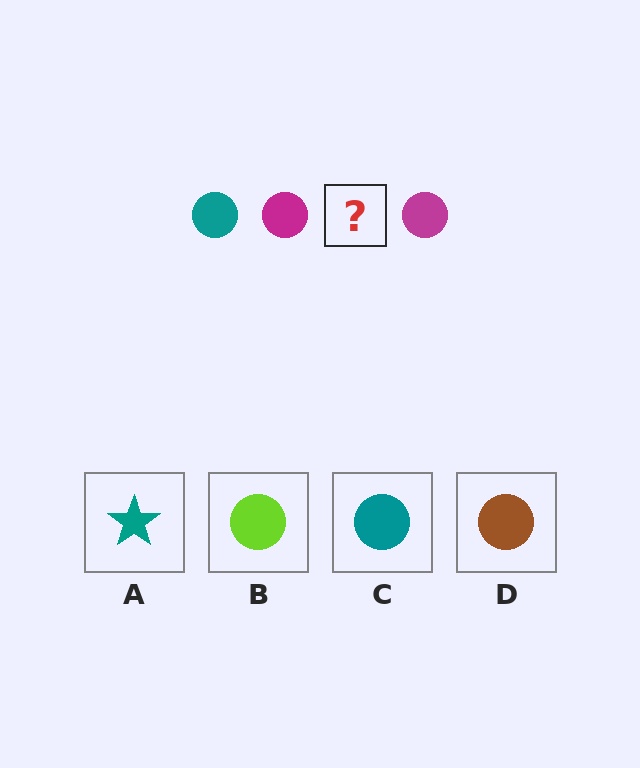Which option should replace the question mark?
Option C.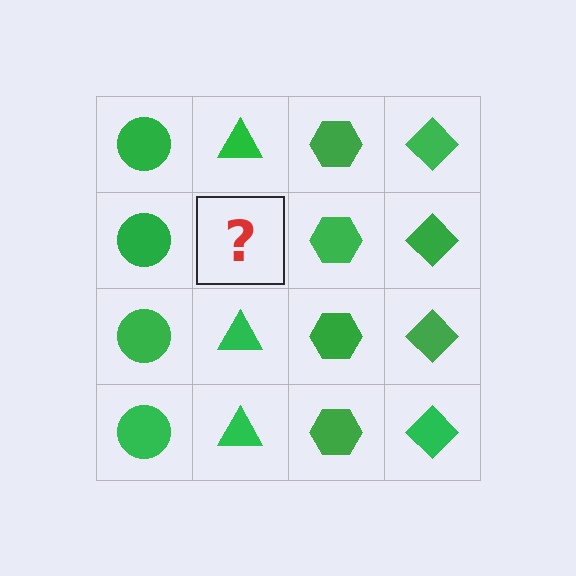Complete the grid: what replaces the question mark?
The question mark should be replaced with a green triangle.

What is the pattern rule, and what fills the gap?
The rule is that each column has a consistent shape. The gap should be filled with a green triangle.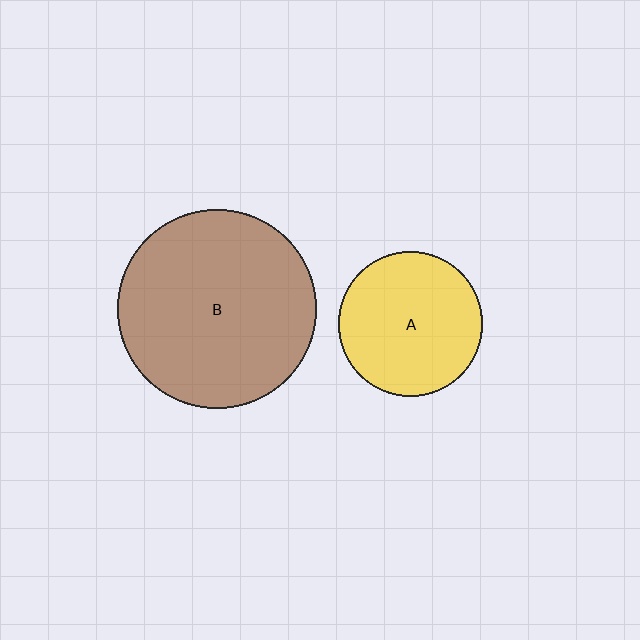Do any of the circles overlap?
No, none of the circles overlap.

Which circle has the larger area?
Circle B (brown).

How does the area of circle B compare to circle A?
Approximately 1.9 times.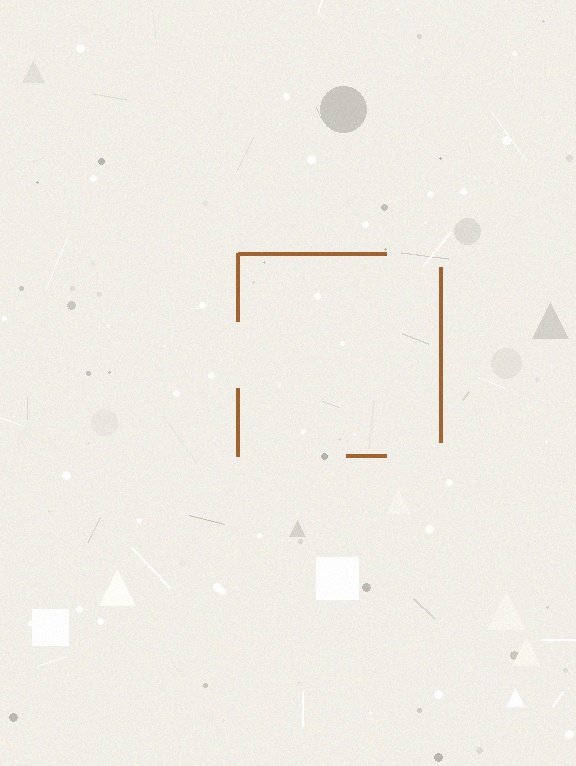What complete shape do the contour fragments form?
The contour fragments form a square.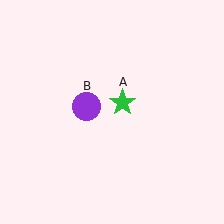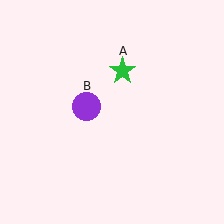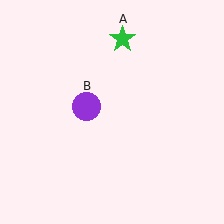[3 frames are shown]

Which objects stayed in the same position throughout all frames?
Purple circle (object B) remained stationary.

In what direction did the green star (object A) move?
The green star (object A) moved up.